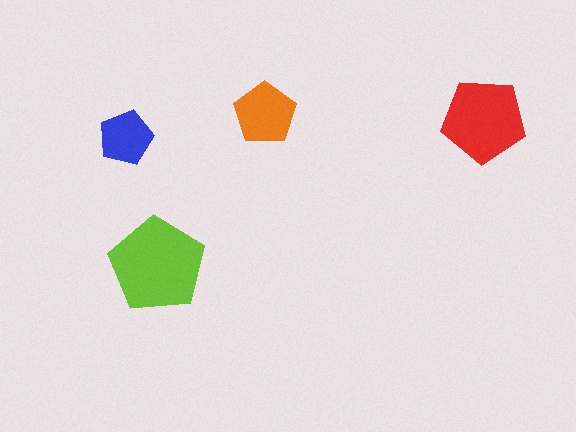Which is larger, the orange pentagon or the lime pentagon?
The lime one.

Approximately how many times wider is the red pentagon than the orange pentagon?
About 1.5 times wider.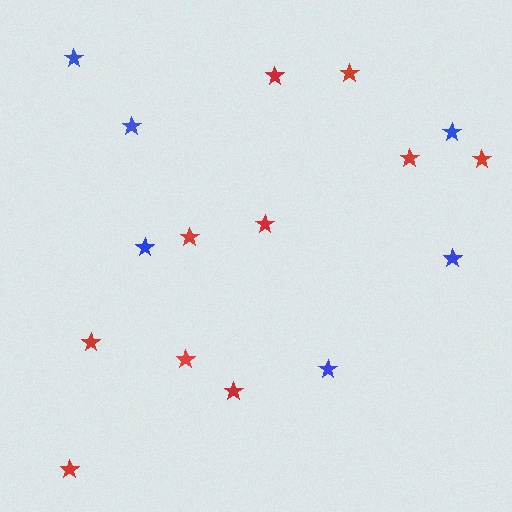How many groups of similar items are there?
There are 2 groups: one group of red stars (10) and one group of blue stars (6).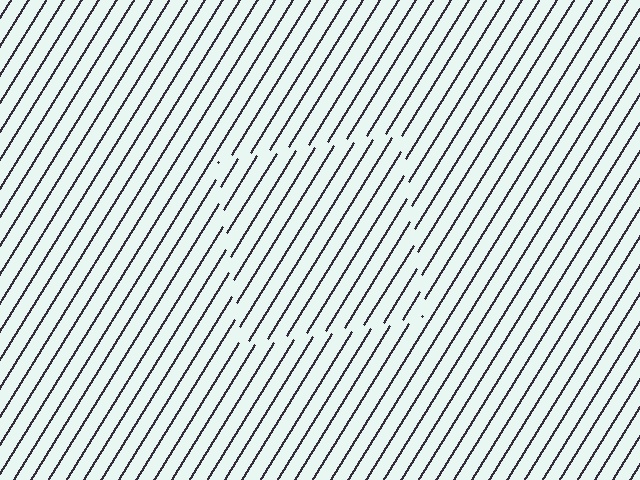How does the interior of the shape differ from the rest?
The interior of the shape contains the same grating, shifted by half a period — the contour is defined by the phase discontinuity where line-ends from the inner and outer gratings abut.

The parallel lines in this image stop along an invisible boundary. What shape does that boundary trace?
An illusory square. The interior of the shape contains the same grating, shifted by half a period — the contour is defined by the phase discontinuity where line-ends from the inner and outer gratings abut.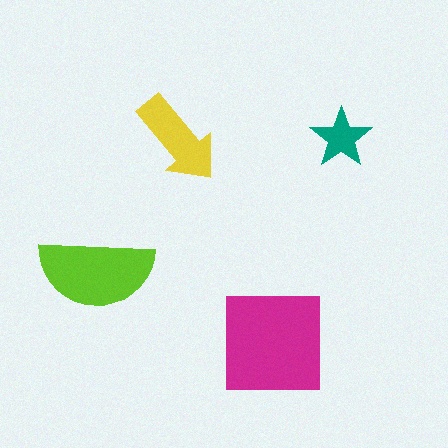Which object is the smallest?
The teal star.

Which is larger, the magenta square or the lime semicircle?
The magenta square.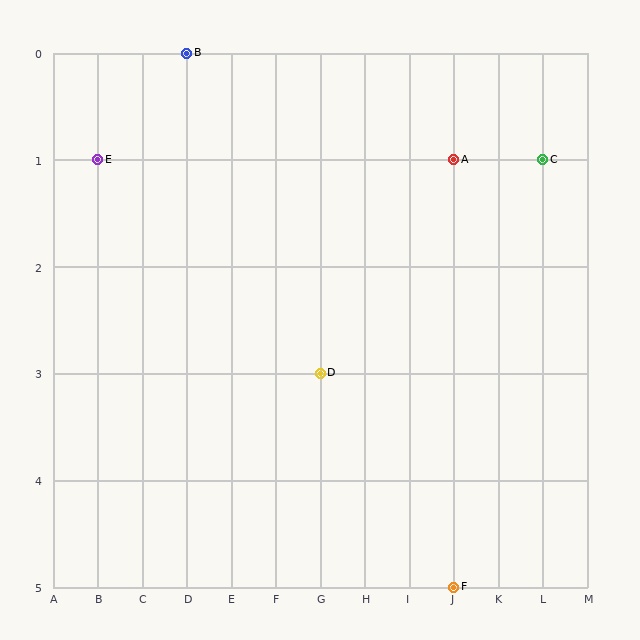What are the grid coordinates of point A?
Point A is at grid coordinates (J, 1).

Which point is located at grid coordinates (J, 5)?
Point F is at (J, 5).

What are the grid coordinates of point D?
Point D is at grid coordinates (G, 3).